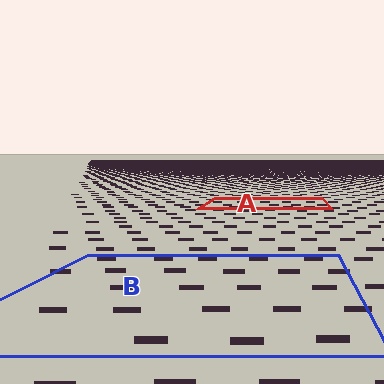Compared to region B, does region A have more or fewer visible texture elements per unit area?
Region A has more texture elements per unit area — they are packed more densely because it is farther away.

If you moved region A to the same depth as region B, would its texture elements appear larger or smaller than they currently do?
They would appear larger. At a closer depth, the same texture elements are projected at a bigger on-screen size.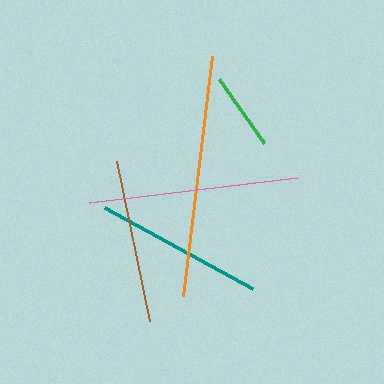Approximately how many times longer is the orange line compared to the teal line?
The orange line is approximately 1.4 times the length of the teal line.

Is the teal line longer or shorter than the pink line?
The pink line is longer than the teal line.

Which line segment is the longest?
The orange line is the longest at approximately 242 pixels.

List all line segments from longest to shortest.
From longest to shortest: orange, pink, teal, brown, green.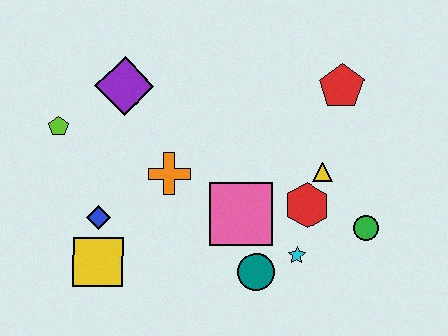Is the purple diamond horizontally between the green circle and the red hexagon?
No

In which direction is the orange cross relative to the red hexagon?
The orange cross is to the left of the red hexagon.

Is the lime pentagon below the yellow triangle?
No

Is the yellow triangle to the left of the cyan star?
No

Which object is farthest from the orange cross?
The green circle is farthest from the orange cross.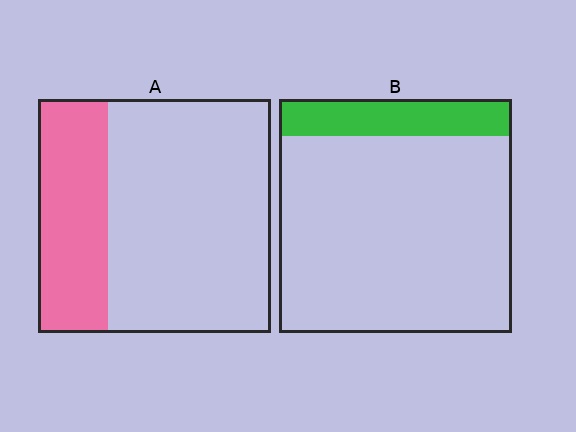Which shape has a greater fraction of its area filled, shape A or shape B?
Shape A.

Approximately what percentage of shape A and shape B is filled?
A is approximately 30% and B is approximately 15%.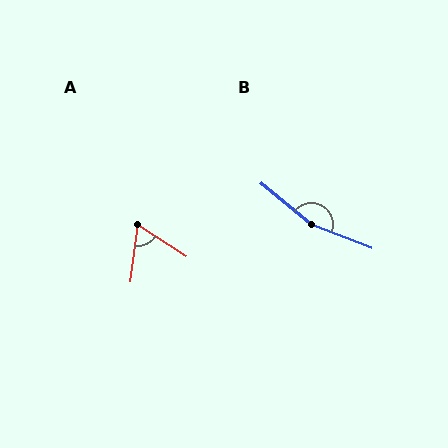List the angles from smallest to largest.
A (64°), B (162°).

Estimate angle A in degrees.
Approximately 64 degrees.